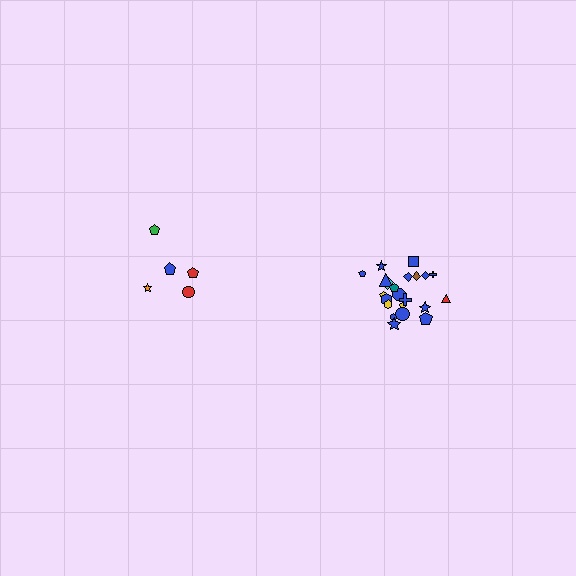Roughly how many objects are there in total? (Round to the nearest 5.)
Roughly 25 objects in total.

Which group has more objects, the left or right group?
The right group.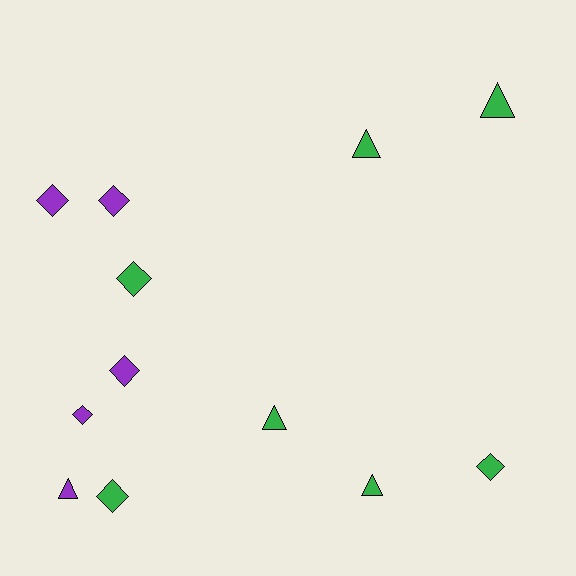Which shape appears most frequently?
Diamond, with 7 objects.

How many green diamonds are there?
There are 3 green diamonds.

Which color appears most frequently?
Green, with 7 objects.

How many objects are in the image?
There are 12 objects.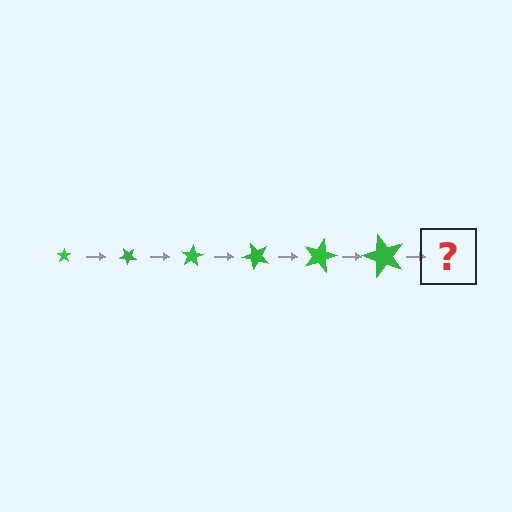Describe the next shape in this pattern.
It should be a star, larger than the previous one and rotated 240 degrees from the start.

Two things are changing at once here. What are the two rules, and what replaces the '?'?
The two rules are that the star grows larger each step and it rotates 40 degrees each step. The '?' should be a star, larger than the previous one and rotated 240 degrees from the start.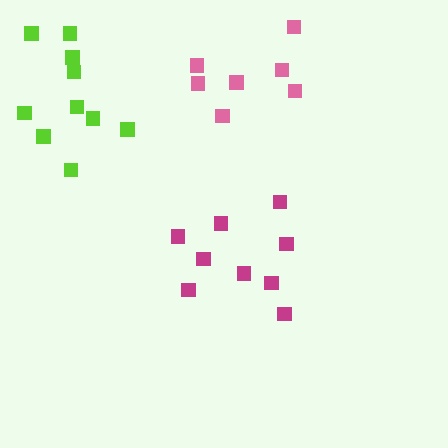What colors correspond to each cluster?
The clusters are colored: pink, magenta, lime.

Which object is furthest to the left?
The lime cluster is leftmost.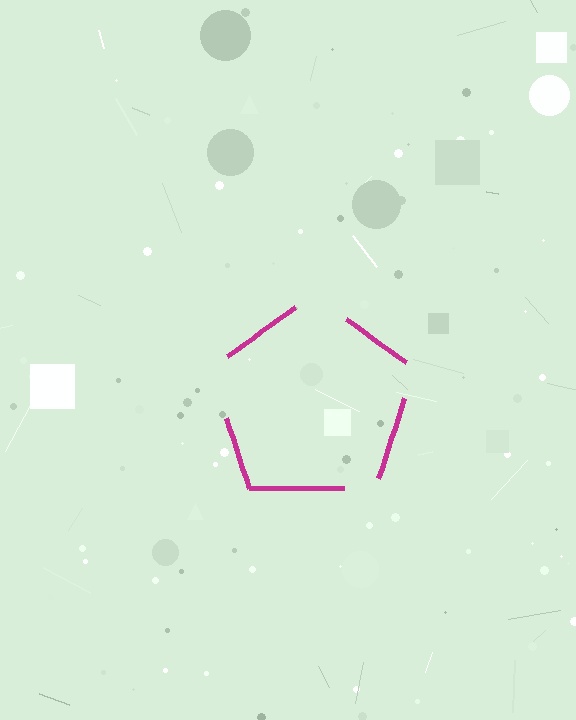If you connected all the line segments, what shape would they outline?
They would outline a pentagon.